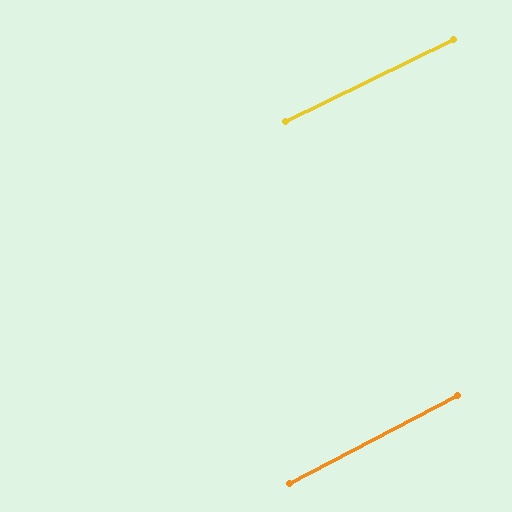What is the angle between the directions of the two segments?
Approximately 1 degree.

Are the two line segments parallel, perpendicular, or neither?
Parallel — their directions differ by only 1.5°.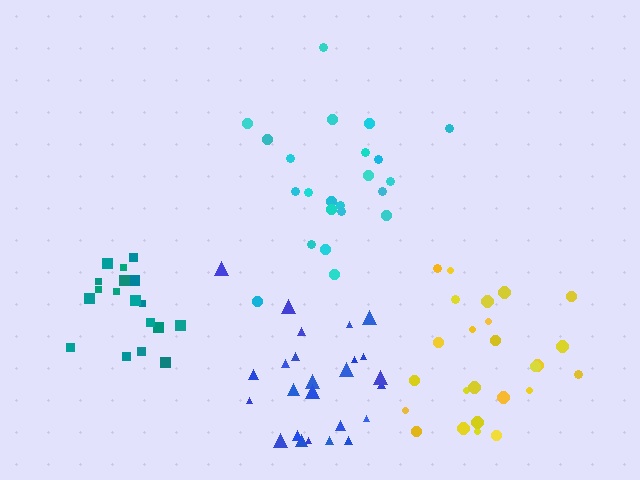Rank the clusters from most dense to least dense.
teal, cyan, blue, yellow.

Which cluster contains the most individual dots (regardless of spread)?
Blue (25).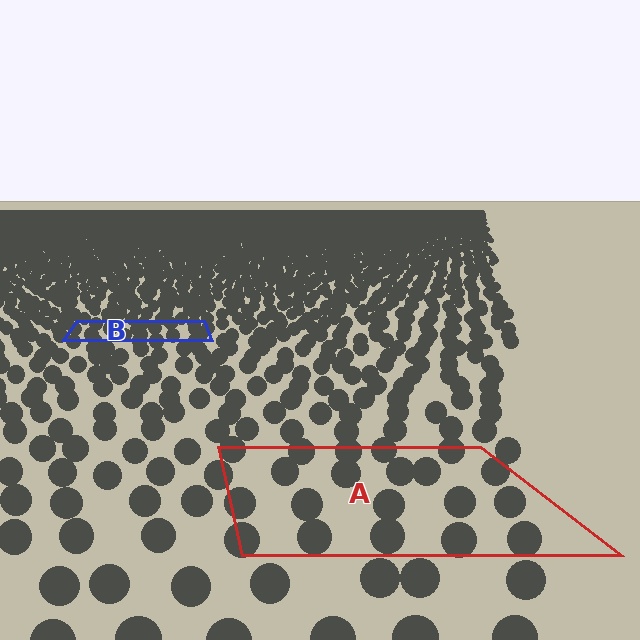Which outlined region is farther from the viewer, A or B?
Region B is farther from the viewer — the texture elements inside it appear smaller and more densely packed.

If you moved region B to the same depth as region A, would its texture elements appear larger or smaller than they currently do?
They would appear larger. At a closer depth, the same texture elements are projected at a bigger on-screen size.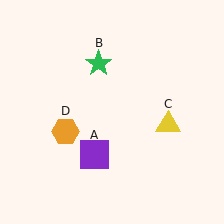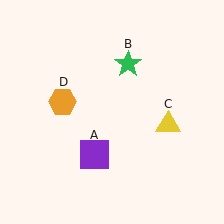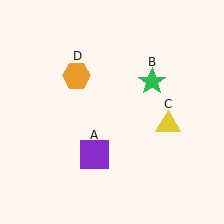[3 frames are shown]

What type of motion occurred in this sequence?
The green star (object B), orange hexagon (object D) rotated clockwise around the center of the scene.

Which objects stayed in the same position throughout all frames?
Purple square (object A) and yellow triangle (object C) remained stationary.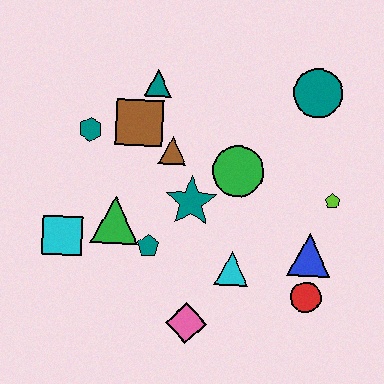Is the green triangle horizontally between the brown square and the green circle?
No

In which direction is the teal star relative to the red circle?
The teal star is to the left of the red circle.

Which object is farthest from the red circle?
The teal hexagon is farthest from the red circle.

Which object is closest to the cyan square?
The green triangle is closest to the cyan square.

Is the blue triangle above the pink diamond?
Yes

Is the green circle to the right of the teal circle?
No